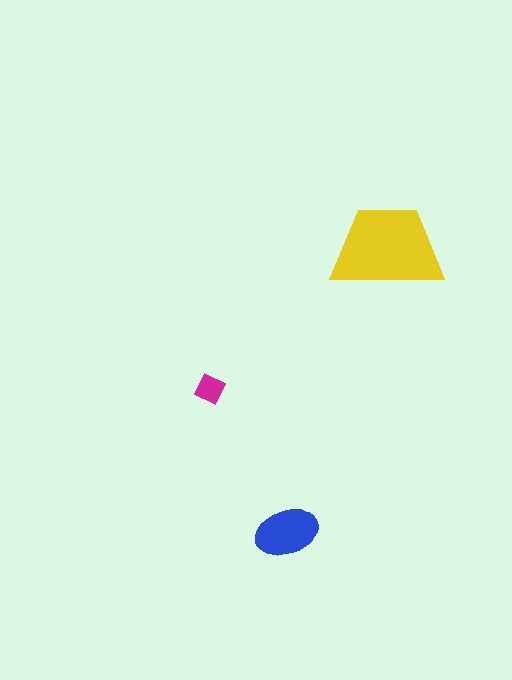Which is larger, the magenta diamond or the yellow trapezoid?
The yellow trapezoid.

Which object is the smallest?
The magenta diamond.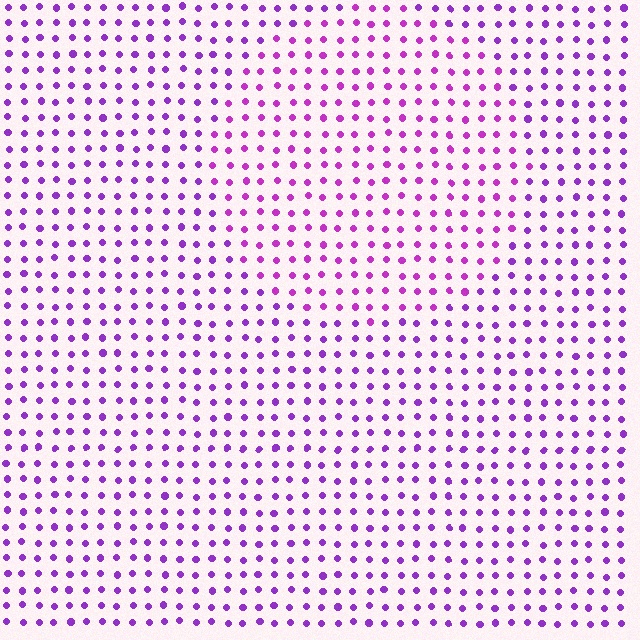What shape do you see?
I see a circle.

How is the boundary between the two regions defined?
The boundary is defined purely by a slight shift in hue (about 20 degrees). Spacing, size, and orientation are identical on both sides.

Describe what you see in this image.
The image is filled with small purple elements in a uniform arrangement. A circle-shaped region is visible where the elements are tinted to a slightly different hue, forming a subtle color boundary.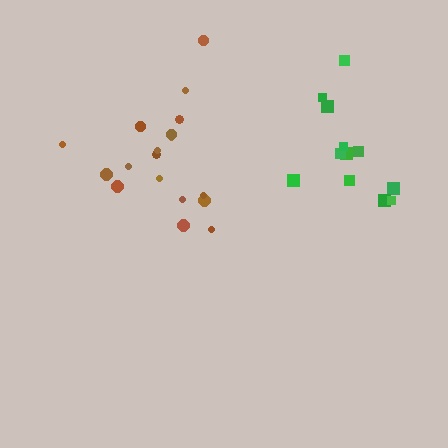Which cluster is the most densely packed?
Brown.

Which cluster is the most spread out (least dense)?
Green.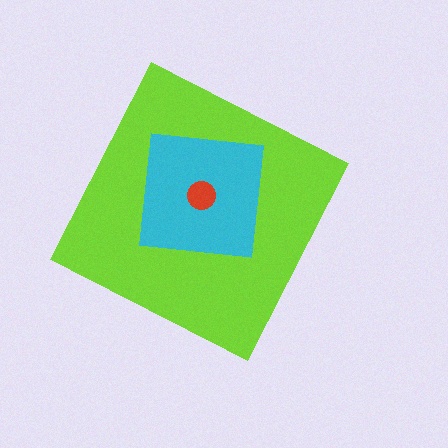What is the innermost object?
The red circle.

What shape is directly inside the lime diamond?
The cyan square.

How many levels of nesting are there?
3.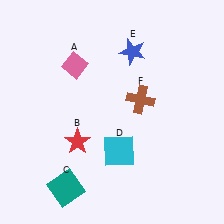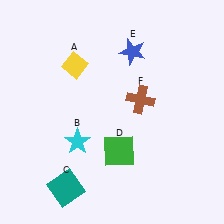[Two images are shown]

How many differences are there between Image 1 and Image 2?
There are 3 differences between the two images.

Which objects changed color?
A changed from pink to yellow. B changed from red to cyan. D changed from cyan to green.